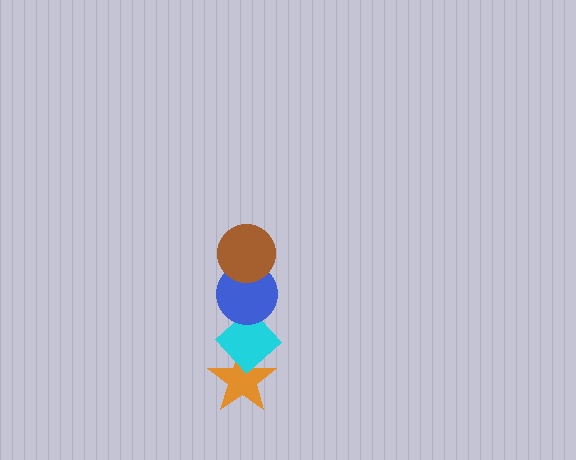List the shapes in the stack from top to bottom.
From top to bottom: the brown circle, the blue circle, the cyan diamond, the orange star.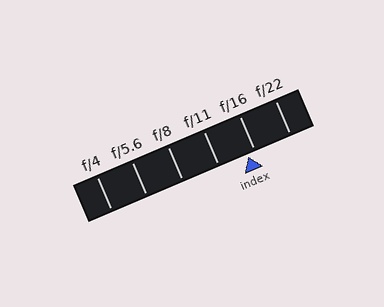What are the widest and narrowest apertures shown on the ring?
The widest aperture shown is f/4 and the narrowest is f/22.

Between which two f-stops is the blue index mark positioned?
The index mark is between f/11 and f/16.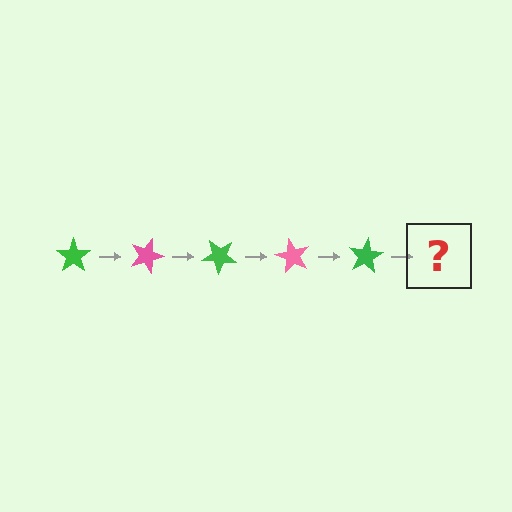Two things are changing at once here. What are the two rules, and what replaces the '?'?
The two rules are that it rotates 20 degrees each step and the color cycles through green and pink. The '?' should be a pink star, rotated 100 degrees from the start.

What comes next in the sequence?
The next element should be a pink star, rotated 100 degrees from the start.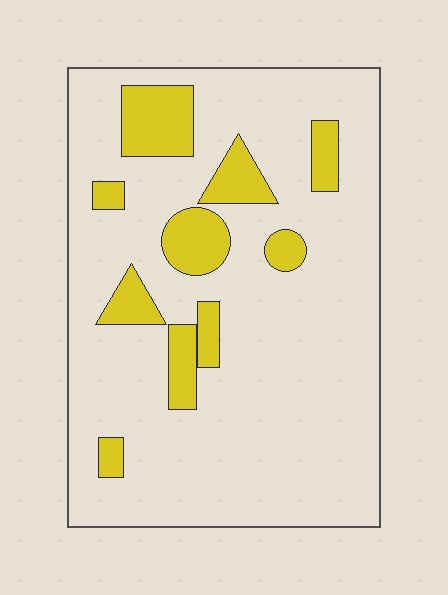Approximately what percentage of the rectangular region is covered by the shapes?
Approximately 15%.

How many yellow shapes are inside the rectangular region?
10.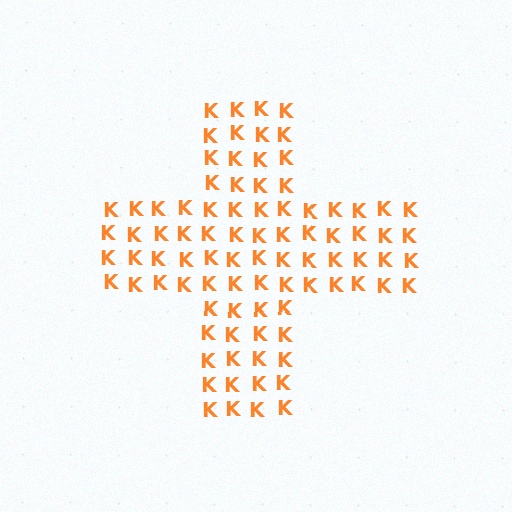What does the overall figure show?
The overall figure shows a cross.